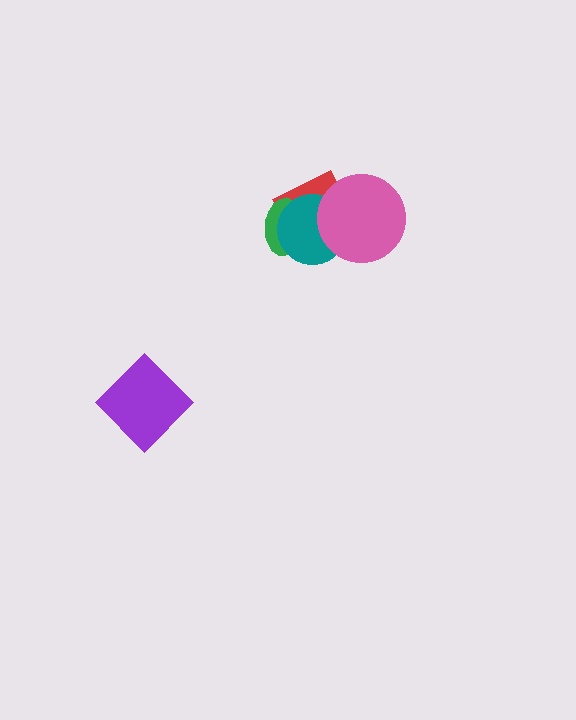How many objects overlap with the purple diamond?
0 objects overlap with the purple diamond.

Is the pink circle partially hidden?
No, no other shape covers it.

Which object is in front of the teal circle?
The pink circle is in front of the teal circle.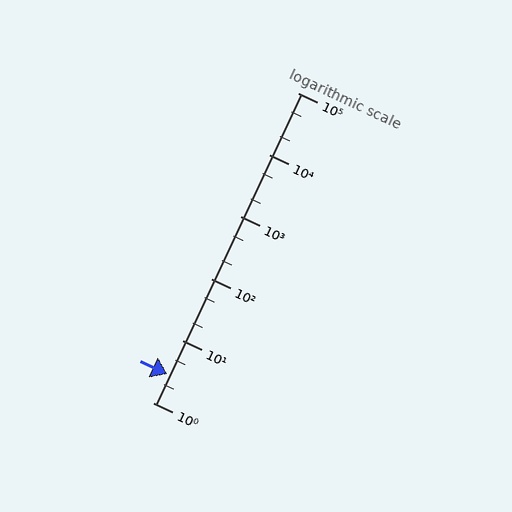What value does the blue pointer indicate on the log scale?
The pointer indicates approximately 2.9.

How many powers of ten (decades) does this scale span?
The scale spans 5 decades, from 1 to 100000.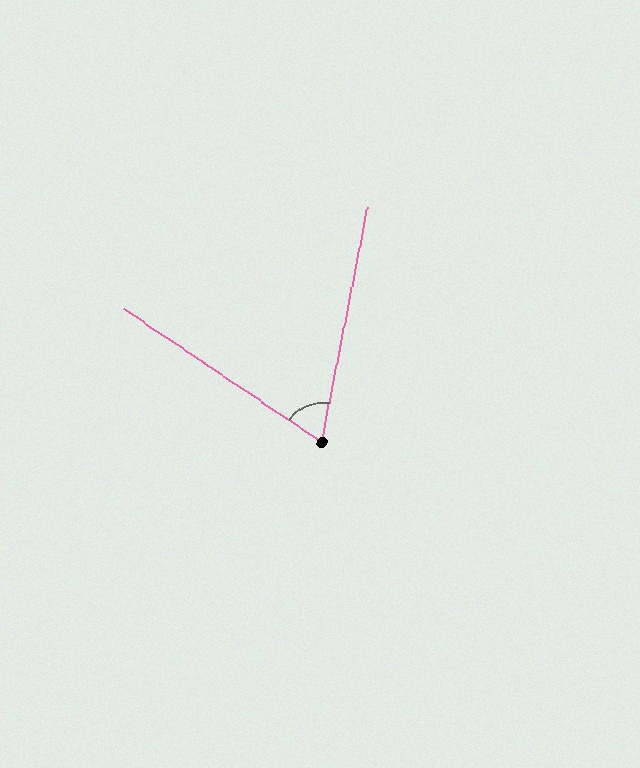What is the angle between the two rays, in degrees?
Approximately 67 degrees.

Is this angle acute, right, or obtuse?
It is acute.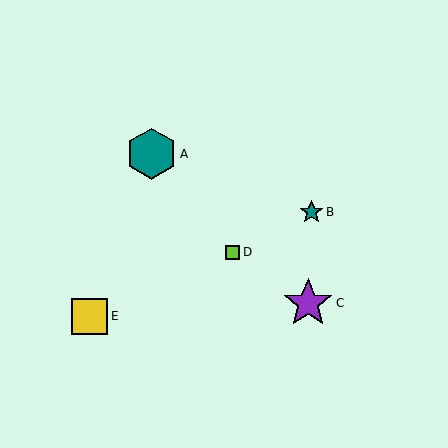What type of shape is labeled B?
Shape B is a teal star.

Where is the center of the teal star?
The center of the teal star is at (312, 212).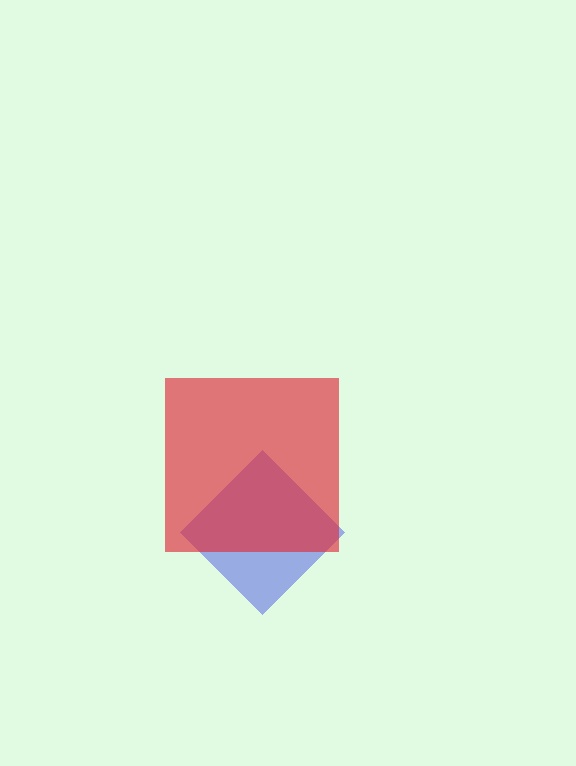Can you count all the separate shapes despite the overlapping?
Yes, there are 2 separate shapes.